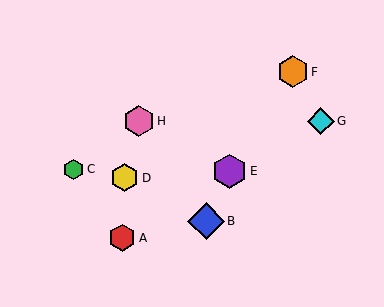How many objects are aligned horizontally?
2 objects (G, H) are aligned horizontally.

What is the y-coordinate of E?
Object E is at y≈171.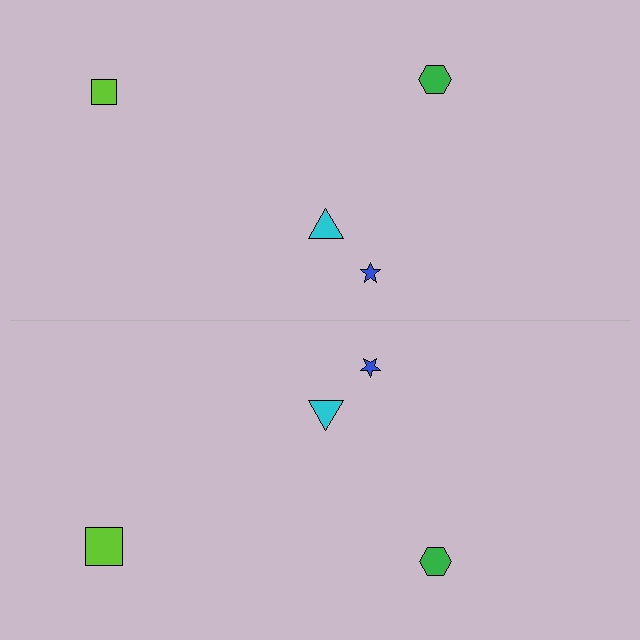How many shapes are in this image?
There are 8 shapes in this image.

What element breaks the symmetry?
The lime square on the bottom side has a different size than its mirror counterpart.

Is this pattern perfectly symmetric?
No, the pattern is not perfectly symmetric. The lime square on the bottom side has a different size than its mirror counterpart.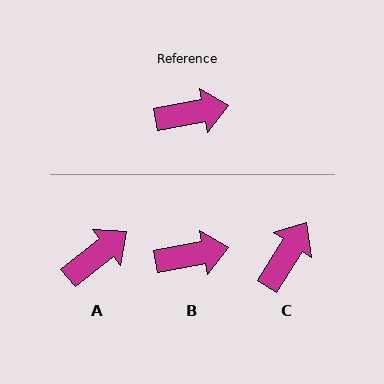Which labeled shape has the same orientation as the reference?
B.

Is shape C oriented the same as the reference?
No, it is off by about 47 degrees.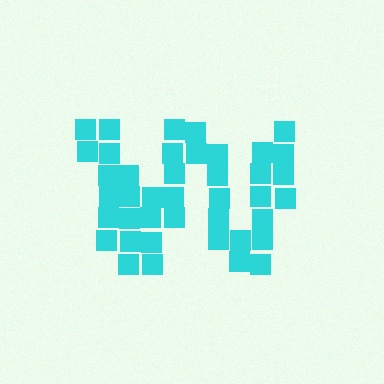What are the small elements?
The small elements are squares.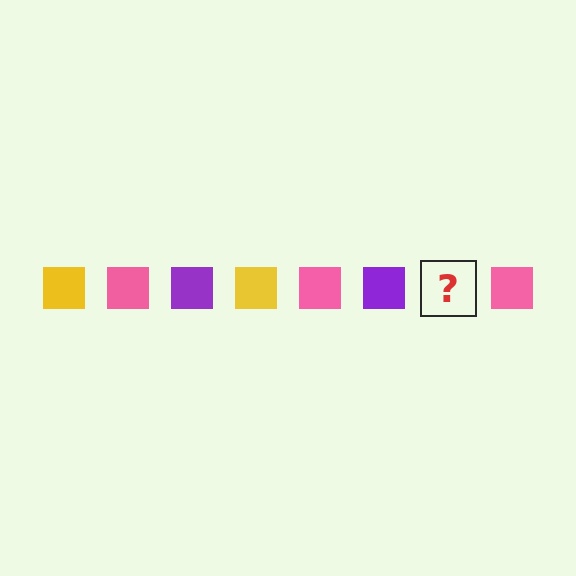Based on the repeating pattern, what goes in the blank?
The blank should be a yellow square.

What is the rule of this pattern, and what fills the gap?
The rule is that the pattern cycles through yellow, pink, purple squares. The gap should be filled with a yellow square.